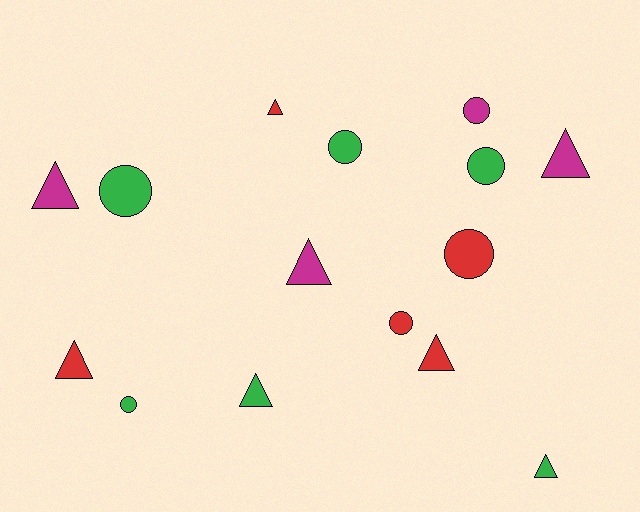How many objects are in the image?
There are 15 objects.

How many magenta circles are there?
There is 1 magenta circle.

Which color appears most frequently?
Green, with 6 objects.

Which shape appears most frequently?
Triangle, with 8 objects.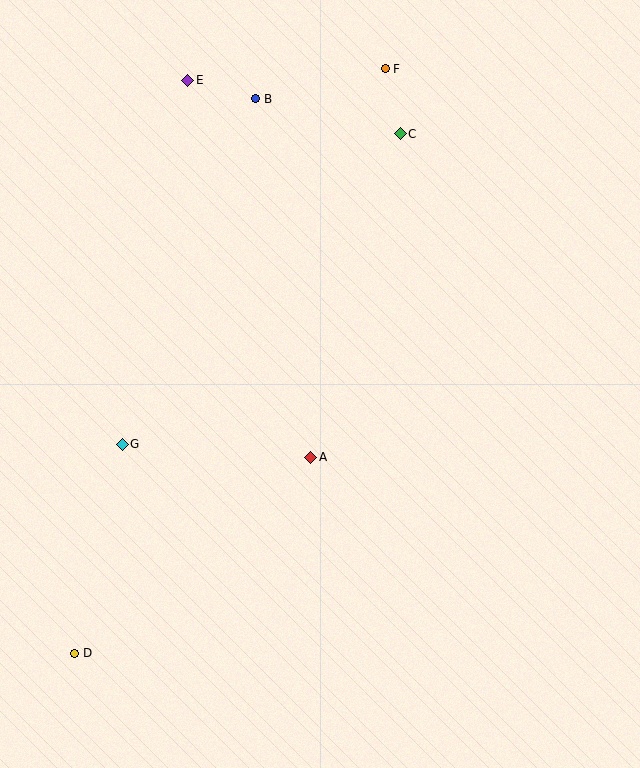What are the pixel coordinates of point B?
Point B is at (256, 99).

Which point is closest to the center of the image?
Point A at (311, 457) is closest to the center.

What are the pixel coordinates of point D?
Point D is at (75, 653).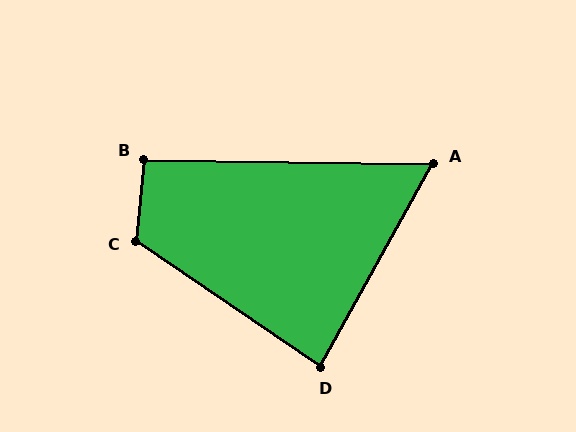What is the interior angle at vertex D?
Approximately 85 degrees (acute).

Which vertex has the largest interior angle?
C, at approximately 118 degrees.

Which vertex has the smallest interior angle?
A, at approximately 62 degrees.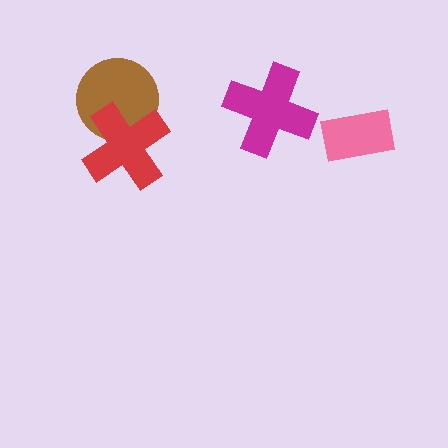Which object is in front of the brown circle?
The red cross is in front of the brown circle.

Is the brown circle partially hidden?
Yes, it is partially covered by another shape.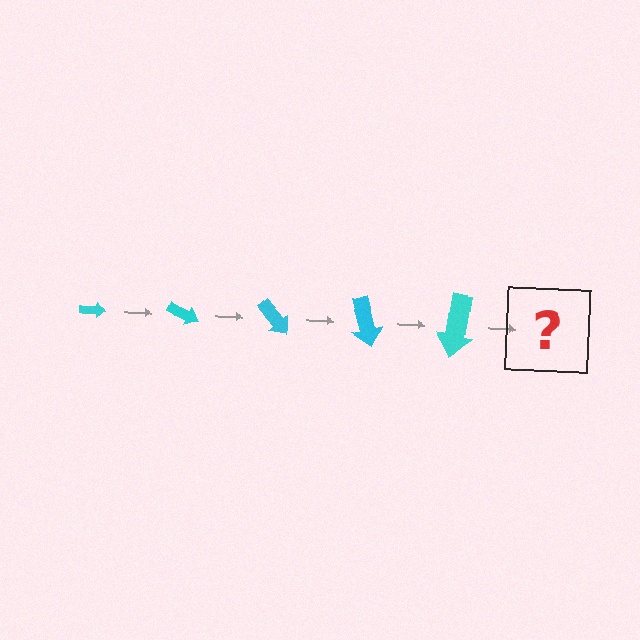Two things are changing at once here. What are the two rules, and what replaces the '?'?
The two rules are that the arrow grows larger each step and it rotates 25 degrees each step. The '?' should be an arrow, larger than the previous one and rotated 125 degrees from the start.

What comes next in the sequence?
The next element should be an arrow, larger than the previous one and rotated 125 degrees from the start.